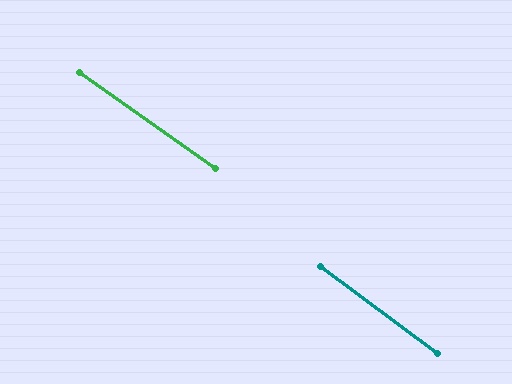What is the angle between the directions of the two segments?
Approximately 2 degrees.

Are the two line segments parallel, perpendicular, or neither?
Parallel — their directions differ by only 1.6°.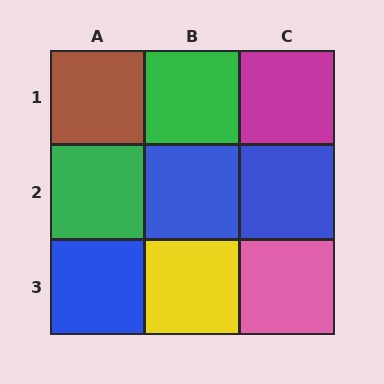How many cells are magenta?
1 cell is magenta.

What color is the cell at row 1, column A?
Brown.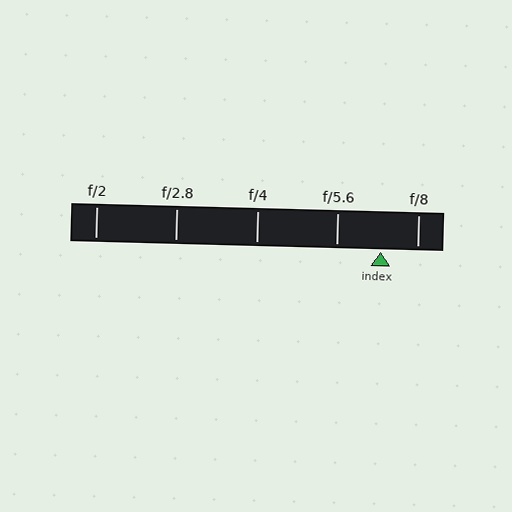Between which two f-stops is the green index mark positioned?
The index mark is between f/5.6 and f/8.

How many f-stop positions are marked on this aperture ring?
There are 5 f-stop positions marked.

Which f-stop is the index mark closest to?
The index mark is closest to f/8.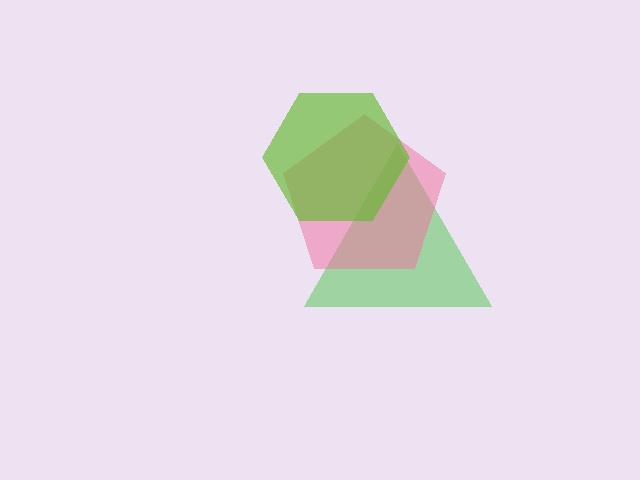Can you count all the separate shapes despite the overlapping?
Yes, there are 3 separate shapes.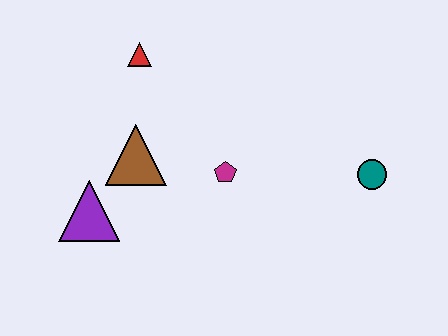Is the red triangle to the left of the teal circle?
Yes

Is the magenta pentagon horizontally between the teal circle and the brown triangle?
Yes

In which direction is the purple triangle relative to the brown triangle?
The purple triangle is below the brown triangle.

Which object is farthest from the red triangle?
The teal circle is farthest from the red triangle.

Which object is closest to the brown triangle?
The purple triangle is closest to the brown triangle.